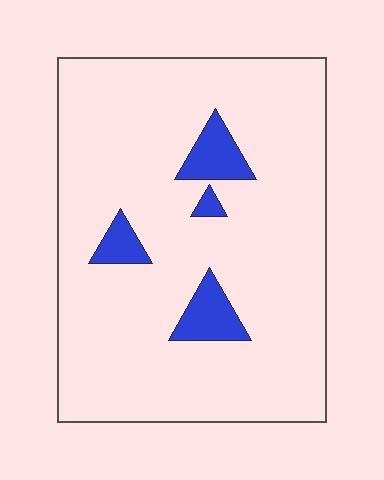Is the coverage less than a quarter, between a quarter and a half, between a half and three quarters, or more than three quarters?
Less than a quarter.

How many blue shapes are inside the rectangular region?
4.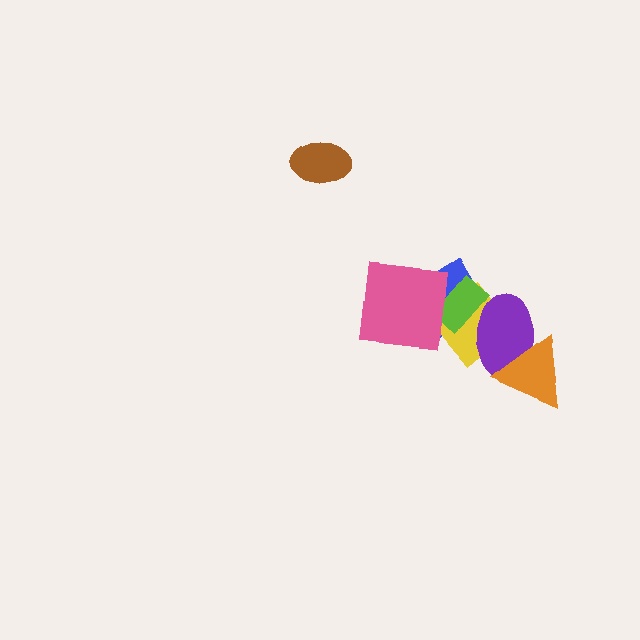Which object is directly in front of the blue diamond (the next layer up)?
The yellow diamond is directly in front of the blue diamond.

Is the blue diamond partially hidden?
Yes, it is partially covered by another shape.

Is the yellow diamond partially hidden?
Yes, it is partially covered by another shape.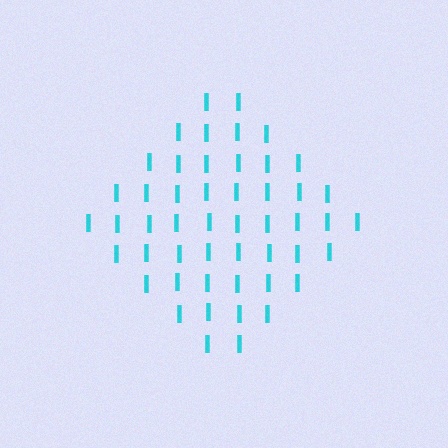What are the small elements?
The small elements are letter I's.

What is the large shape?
The large shape is a diamond.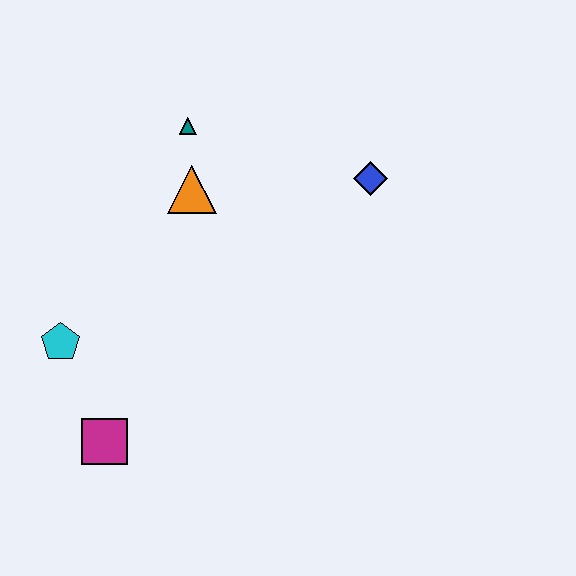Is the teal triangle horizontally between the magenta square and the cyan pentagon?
No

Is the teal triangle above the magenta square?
Yes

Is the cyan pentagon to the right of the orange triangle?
No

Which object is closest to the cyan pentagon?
The magenta square is closest to the cyan pentagon.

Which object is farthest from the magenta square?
The blue diamond is farthest from the magenta square.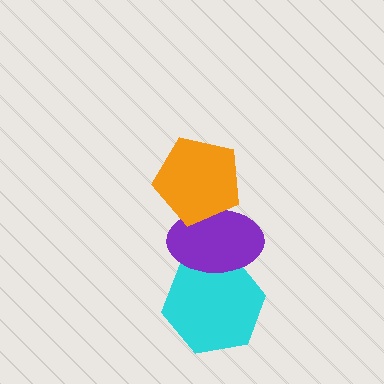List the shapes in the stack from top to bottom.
From top to bottom: the orange pentagon, the purple ellipse, the cyan hexagon.